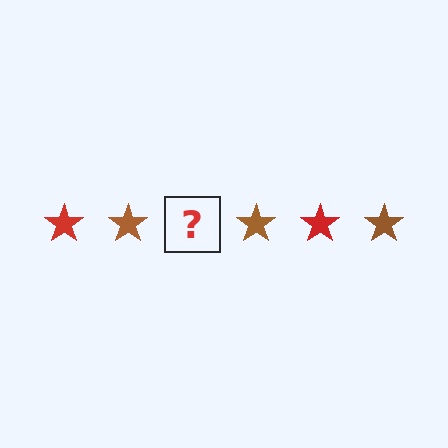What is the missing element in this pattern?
The missing element is a red star.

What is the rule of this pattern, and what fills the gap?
The rule is that the pattern cycles through red, brown stars. The gap should be filled with a red star.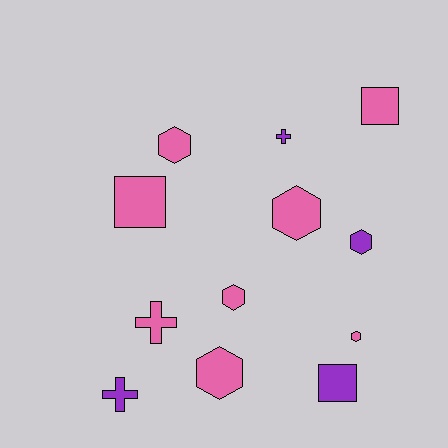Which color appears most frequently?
Pink, with 8 objects.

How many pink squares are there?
There are 2 pink squares.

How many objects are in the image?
There are 12 objects.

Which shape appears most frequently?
Hexagon, with 6 objects.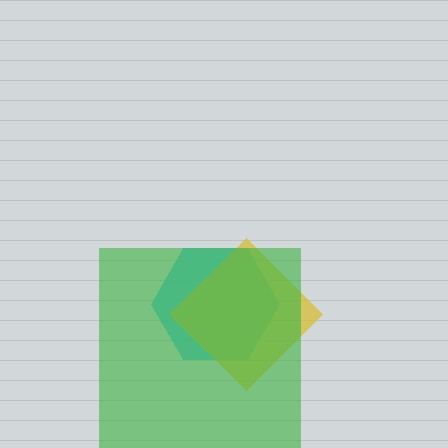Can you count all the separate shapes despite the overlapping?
Yes, there are 3 separate shapes.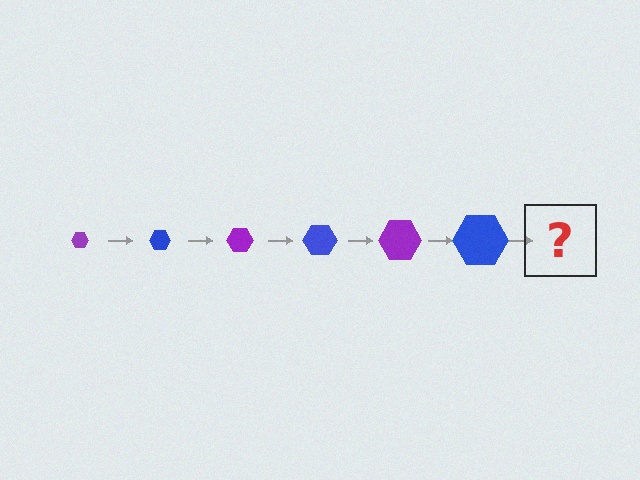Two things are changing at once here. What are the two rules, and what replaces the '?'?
The two rules are that the hexagon grows larger each step and the color cycles through purple and blue. The '?' should be a purple hexagon, larger than the previous one.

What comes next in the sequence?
The next element should be a purple hexagon, larger than the previous one.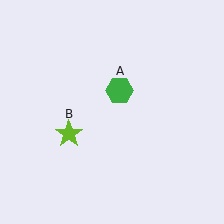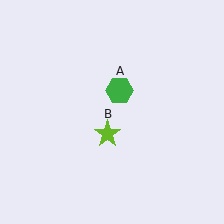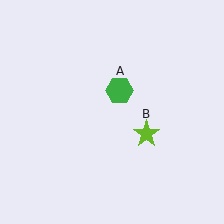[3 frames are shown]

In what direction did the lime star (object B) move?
The lime star (object B) moved right.